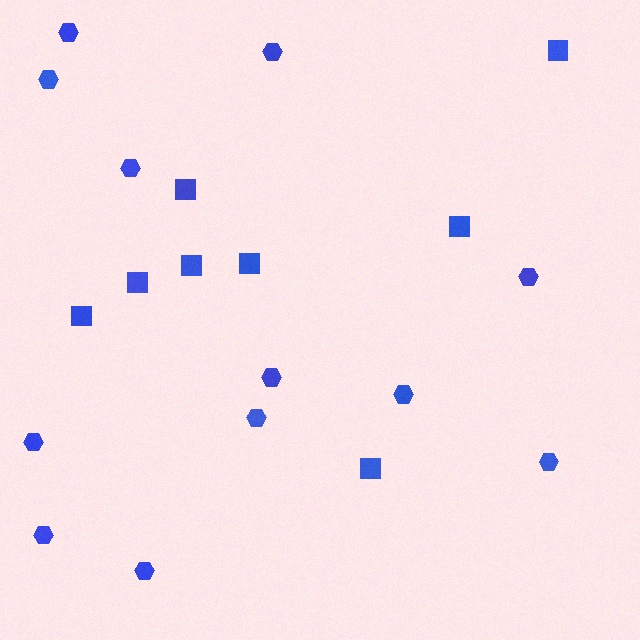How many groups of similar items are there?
There are 2 groups: one group of hexagons (12) and one group of squares (8).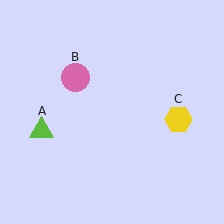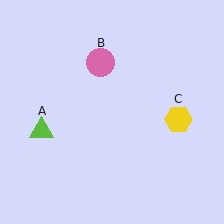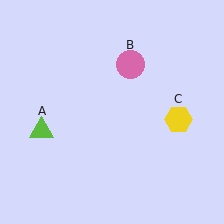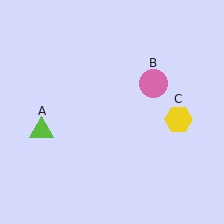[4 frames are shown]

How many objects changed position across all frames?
1 object changed position: pink circle (object B).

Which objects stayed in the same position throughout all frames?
Lime triangle (object A) and yellow hexagon (object C) remained stationary.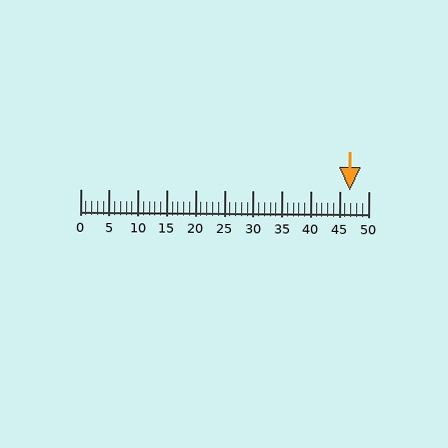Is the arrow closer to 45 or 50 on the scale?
The arrow is closer to 45.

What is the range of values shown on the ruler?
The ruler shows values from 0 to 50.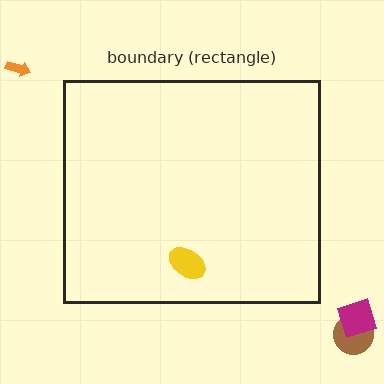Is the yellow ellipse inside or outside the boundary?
Inside.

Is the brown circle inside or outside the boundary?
Outside.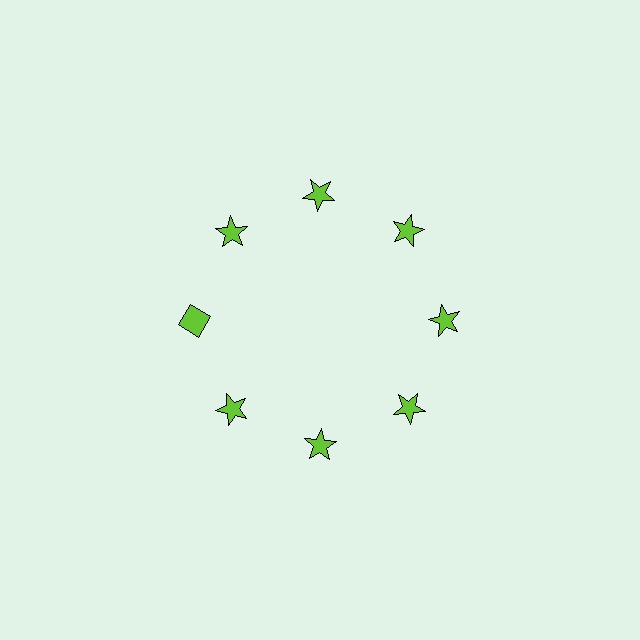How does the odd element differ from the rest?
It has a different shape: diamond instead of star.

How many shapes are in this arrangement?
There are 8 shapes arranged in a ring pattern.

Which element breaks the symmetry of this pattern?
The lime diamond at roughly the 9 o'clock position breaks the symmetry. All other shapes are lime stars.